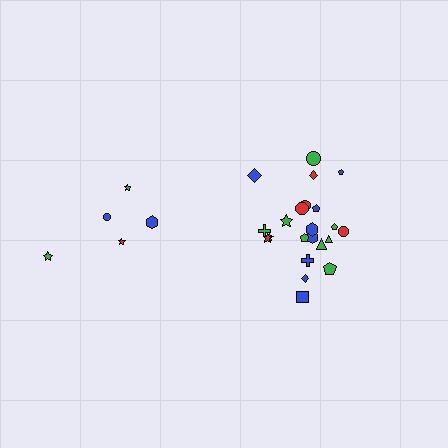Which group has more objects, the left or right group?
The right group.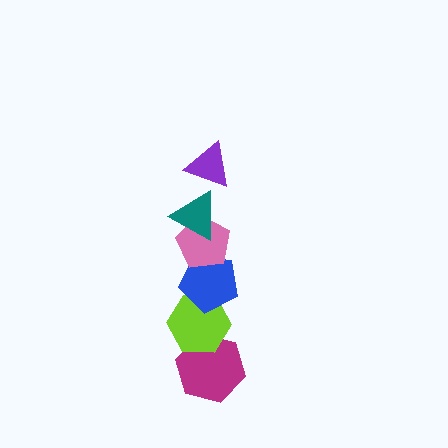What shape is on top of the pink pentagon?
The teal triangle is on top of the pink pentagon.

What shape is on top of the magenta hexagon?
The lime hexagon is on top of the magenta hexagon.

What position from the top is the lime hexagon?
The lime hexagon is 5th from the top.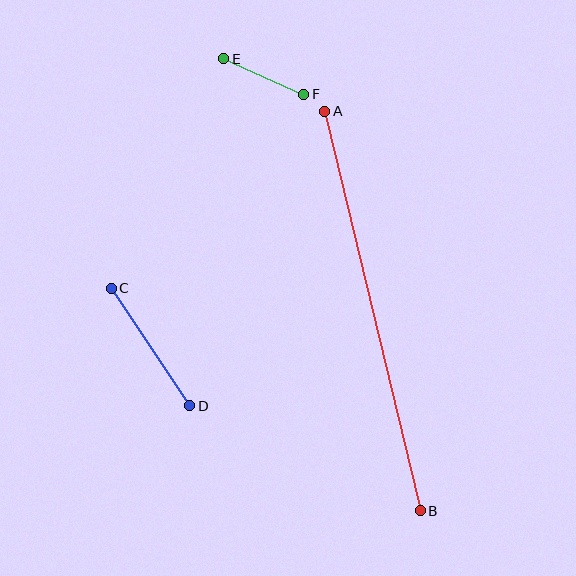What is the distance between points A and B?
The distance is approximately 411 pixels.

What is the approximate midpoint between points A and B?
The midpoint is at approximately (373, 311) pixels.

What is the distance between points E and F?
The distance is approximately 87 pixels.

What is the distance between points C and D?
The distance is approximately 142 pixels.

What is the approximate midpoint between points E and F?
The midpoint is at approximately (264, 76) pixels.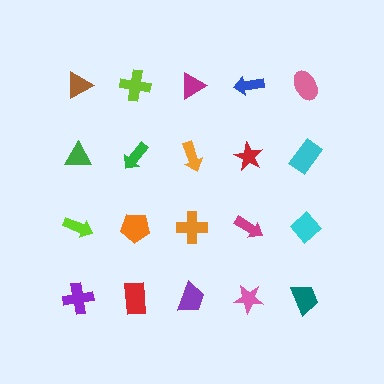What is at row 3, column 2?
An orange pentagon.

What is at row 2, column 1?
A green triangle.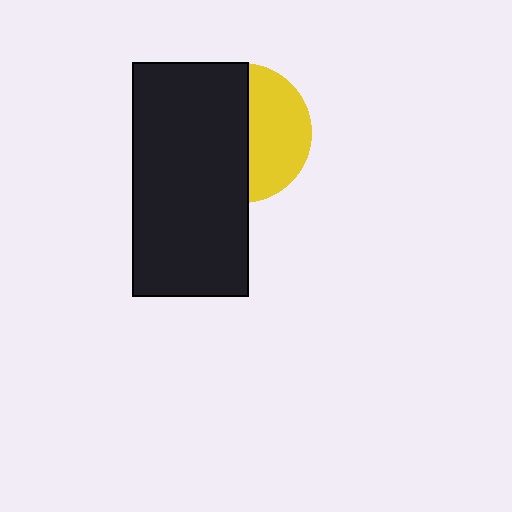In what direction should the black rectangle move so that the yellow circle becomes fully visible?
The black rectangle should move left. That is the shortest direction to clear the overlap and leave the yellow circle fully visible.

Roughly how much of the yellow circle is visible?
A small part of it is visible (roughly 43%).